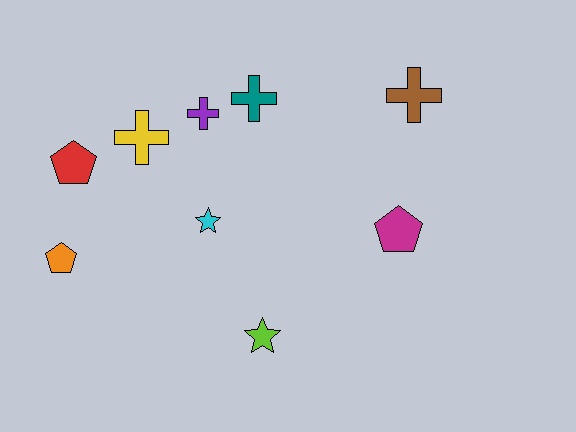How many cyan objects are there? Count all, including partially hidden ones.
There is 1 cyan object.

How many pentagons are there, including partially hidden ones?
There are 3 pentagons.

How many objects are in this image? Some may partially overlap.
There are 9 objects.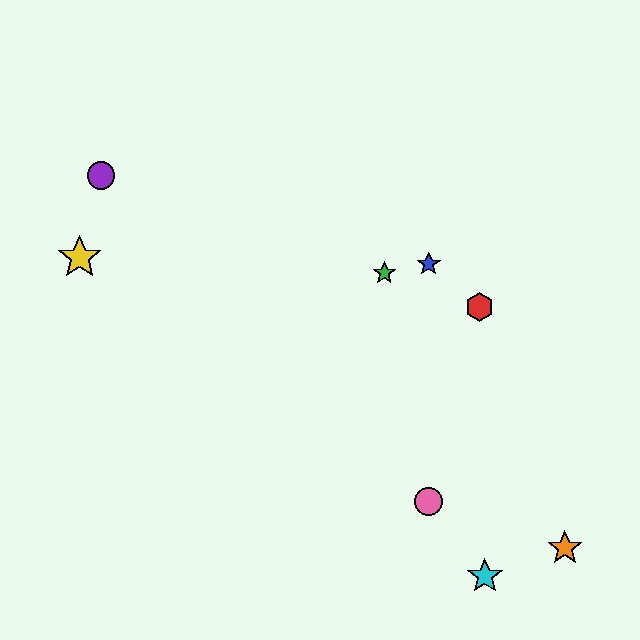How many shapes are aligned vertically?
2 shapes (the blue star, the pink circle) are aligned vertically.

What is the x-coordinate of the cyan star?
The cyan star is at x≈485.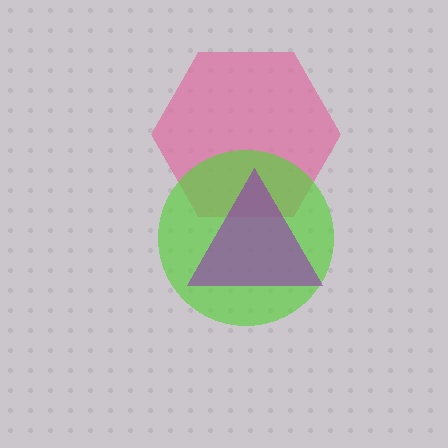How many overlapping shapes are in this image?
There are 3 overlapping shapes in the image.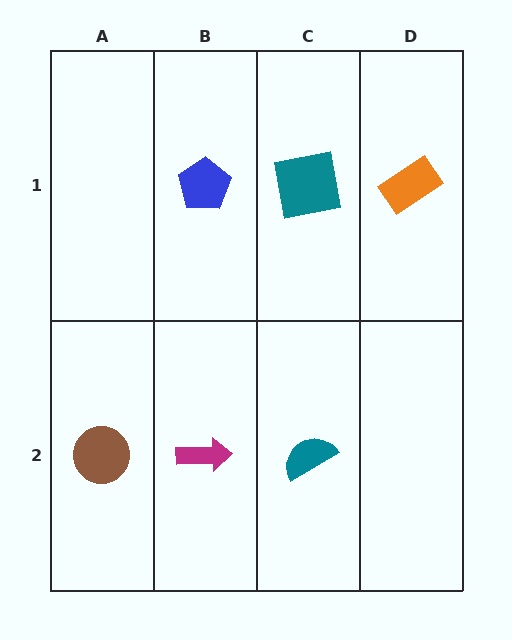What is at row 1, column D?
An orange rectangle.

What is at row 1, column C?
A teal square.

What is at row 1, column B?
A blue pentagon.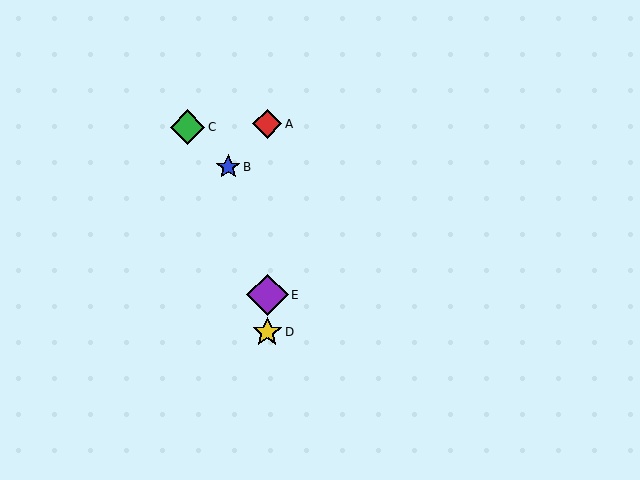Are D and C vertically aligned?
No, D is at x≈267 and C is at x≈187.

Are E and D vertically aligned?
Yes, both are at x≈267.